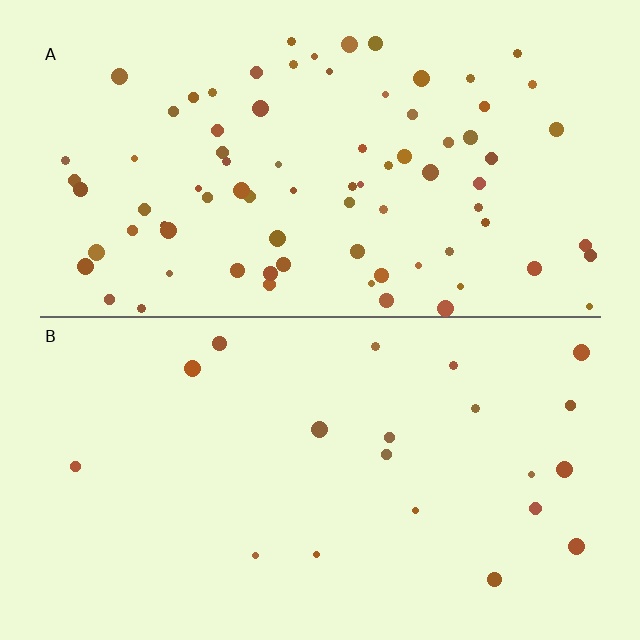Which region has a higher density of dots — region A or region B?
A (the top).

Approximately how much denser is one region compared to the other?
Approximately 3.9× — region A over region B.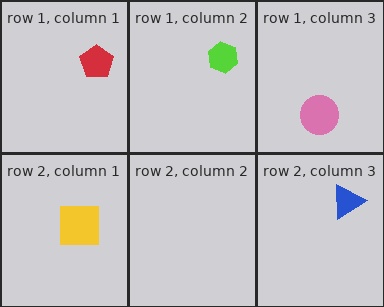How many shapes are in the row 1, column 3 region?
1.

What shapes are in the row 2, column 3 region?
The blue triangle.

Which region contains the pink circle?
The row 1, column 3 region.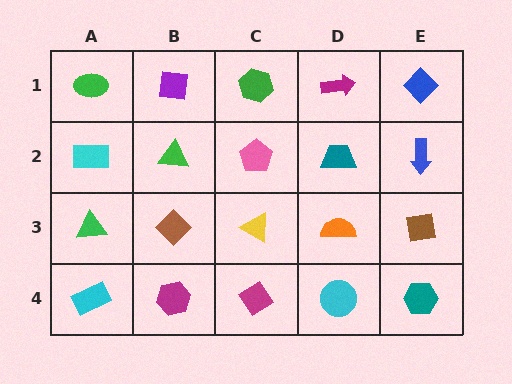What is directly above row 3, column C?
A pink pentagon.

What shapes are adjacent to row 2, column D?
A magenta arrow (row 1, column D), an orange semicircle (row 3, column D), a pink pentagon (row 2, column C), a blue arrow (row 2, column E).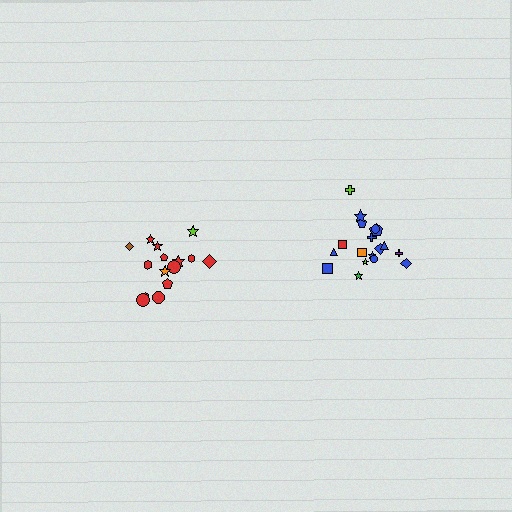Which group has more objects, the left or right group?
The right group.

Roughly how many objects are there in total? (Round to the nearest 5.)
Roughly 35 objects in total.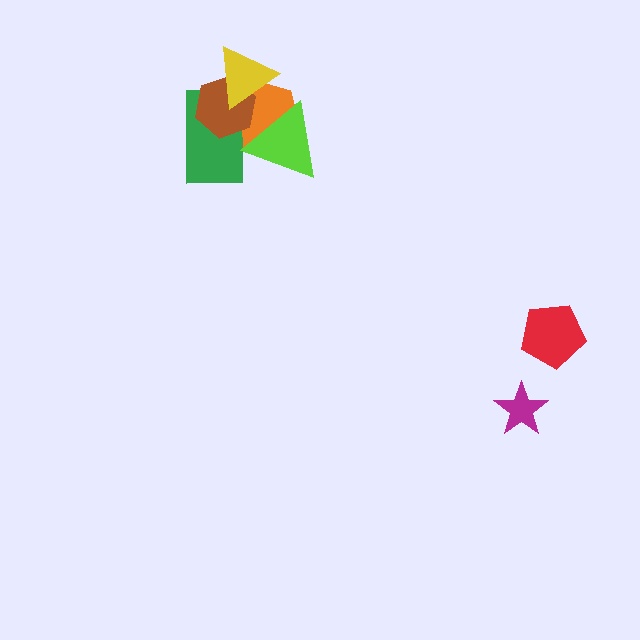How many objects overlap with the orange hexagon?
4 objects overlap with the orange hexagon.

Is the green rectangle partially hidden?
Yes, it is partially covered by another shape.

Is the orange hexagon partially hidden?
Yes, it is partially covered by another shape.